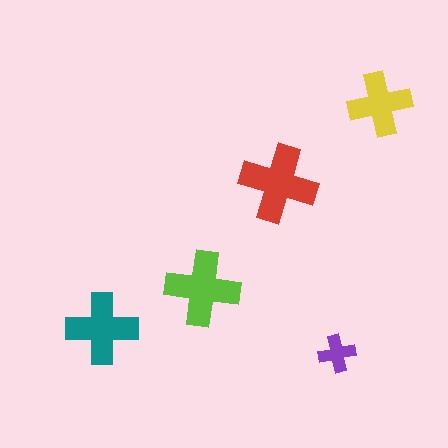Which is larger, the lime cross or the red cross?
The red one.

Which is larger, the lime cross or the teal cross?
The lime one.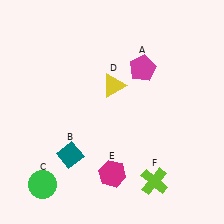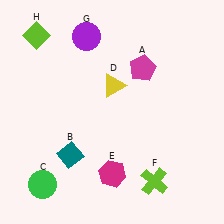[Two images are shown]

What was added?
A purple circle (G), a lime diamond (H) were added in Image 2.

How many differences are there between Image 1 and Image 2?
There are 2 differences between the two images.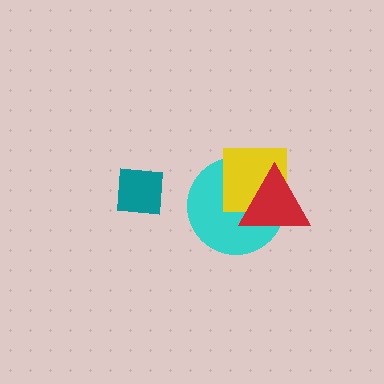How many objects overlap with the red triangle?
2 objects overlap with the red triangle.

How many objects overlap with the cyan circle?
2 objects overlap with the cyan circle.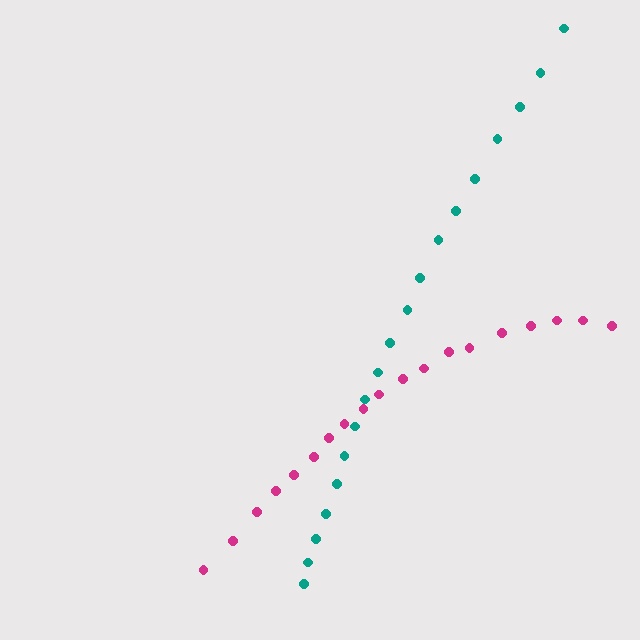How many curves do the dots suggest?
There are 2 distinct paths.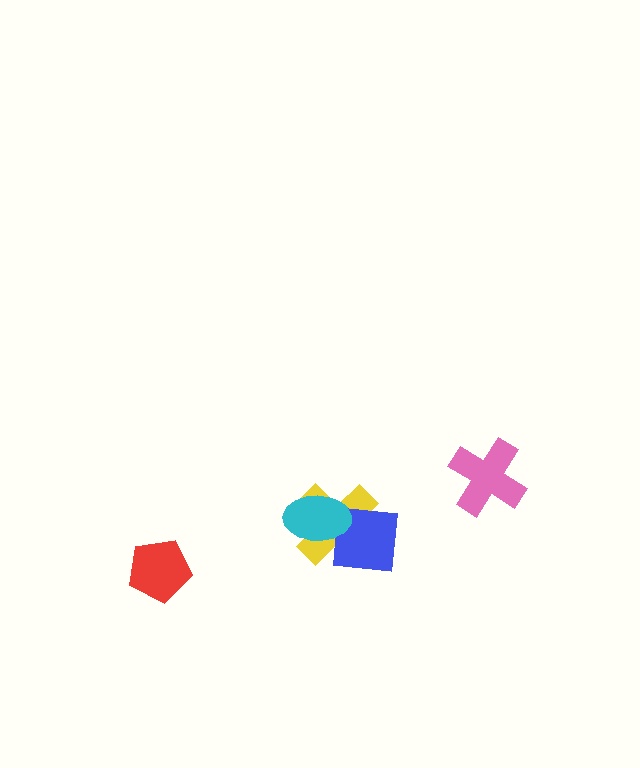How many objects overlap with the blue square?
2 objects overlap with the blue square.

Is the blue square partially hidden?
Yes, it is partially covered by another shape.